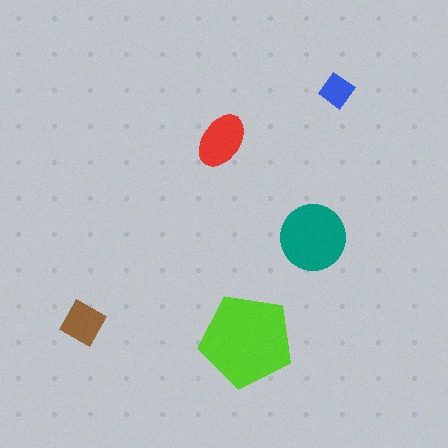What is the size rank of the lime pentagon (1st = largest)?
1st.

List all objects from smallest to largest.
The blue diamond, the brown square, the red ellipse, the teal circle, the lime pentagon.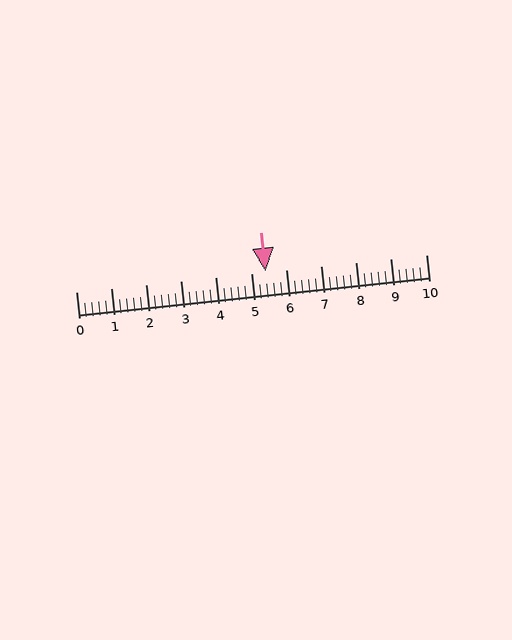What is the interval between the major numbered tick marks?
The major tick marks are spaced 1 units apart.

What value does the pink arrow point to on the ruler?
The pink arrow points to approximately 5.4.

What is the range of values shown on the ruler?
The ruler shows values from 0 to 10.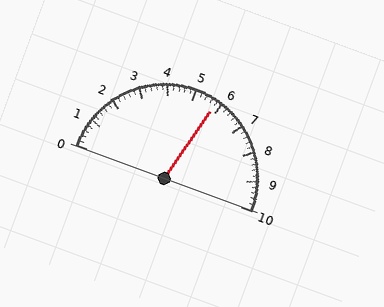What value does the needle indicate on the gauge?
The needle indicates approximately 5.8.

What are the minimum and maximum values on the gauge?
The gauge ranges from 0 to 10.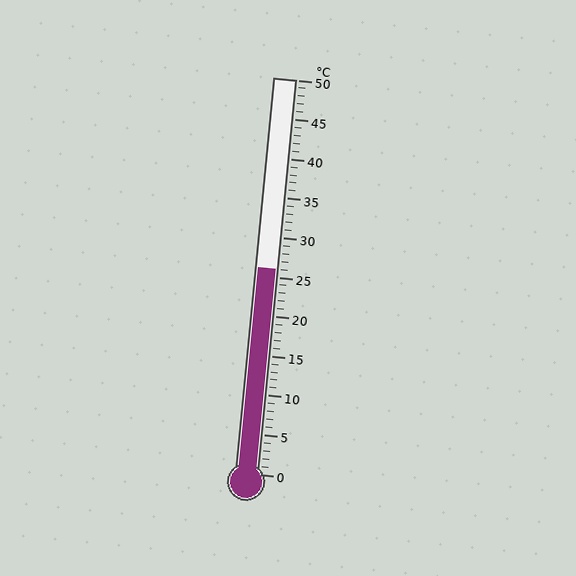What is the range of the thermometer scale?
The thermometer scale ranges from 0°C to 50°C.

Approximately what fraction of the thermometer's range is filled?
The thermometer is filled to approximately 50% of its range.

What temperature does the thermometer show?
The thermometer shows approximately 26°C.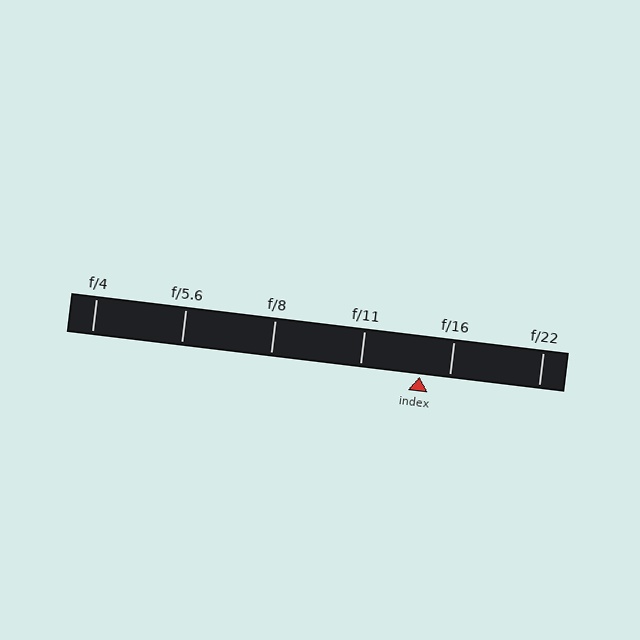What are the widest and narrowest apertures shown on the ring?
The widest aperture shown is f/4 and the narrowest is f/22.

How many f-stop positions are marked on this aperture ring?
There are 6 f-stop positions marked.